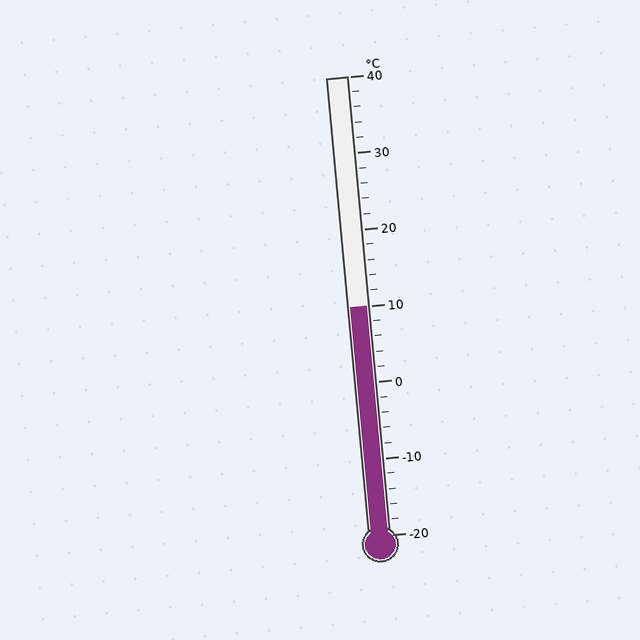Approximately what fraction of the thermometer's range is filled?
The thermometer is filled to approximately 50% of its range.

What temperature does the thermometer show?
The thermometer shows approximately 10°C.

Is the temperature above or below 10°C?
The temperature is at 10°C.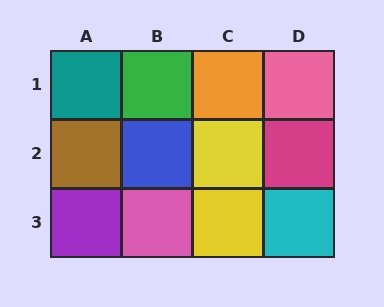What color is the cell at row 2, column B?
Blue.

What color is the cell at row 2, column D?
Magenta.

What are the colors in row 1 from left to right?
Teal, green, orange, pink.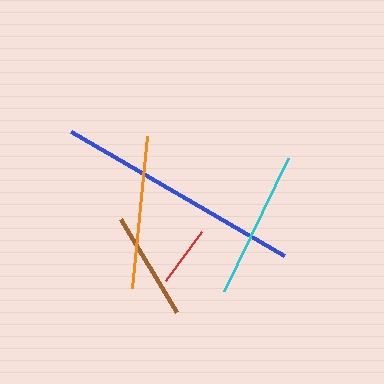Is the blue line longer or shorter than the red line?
The blue line is longer than the red line.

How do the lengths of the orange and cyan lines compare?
The orange and cyan lines are approximately the same length.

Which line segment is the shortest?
The red line is the shortest at approximately 61 pixels.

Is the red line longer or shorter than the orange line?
The orange line is longer than the red line.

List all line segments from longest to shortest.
From longest to shortest: blue, orange, cyan, brown, red.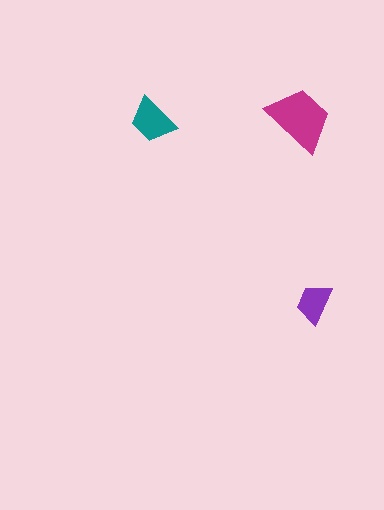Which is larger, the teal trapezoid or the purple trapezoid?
The teal one.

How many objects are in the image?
There are 3 objects in the image.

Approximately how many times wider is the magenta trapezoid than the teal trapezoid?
About 1.5 times wider.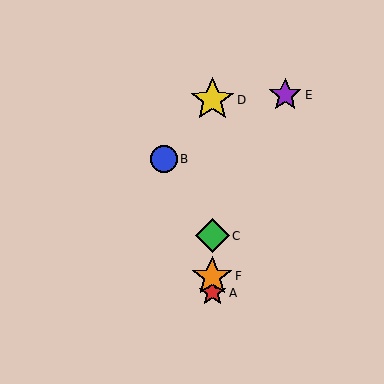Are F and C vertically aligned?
Yes, both are at x≈212.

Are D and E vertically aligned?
No, D is at x≈212 and E is at x≈285.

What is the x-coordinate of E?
Object E is at x≈285.